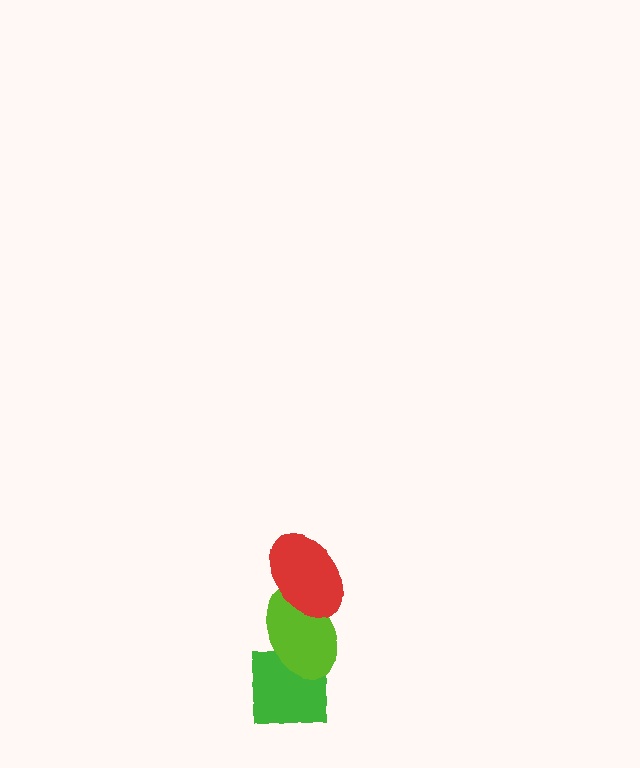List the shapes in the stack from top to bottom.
From top to bottom: the red ellipse, the lime ellipse, the green square.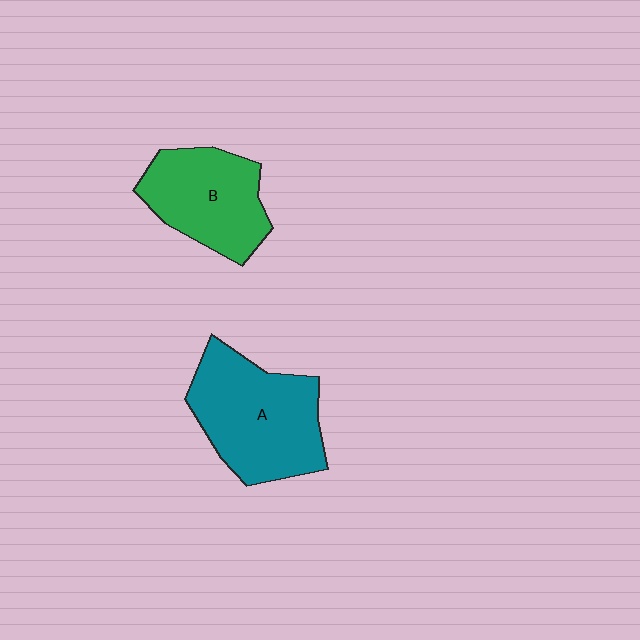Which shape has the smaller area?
Shape B (green).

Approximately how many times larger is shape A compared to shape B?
Approximately 1.3 times.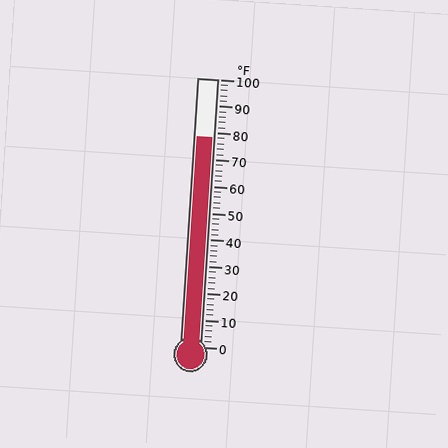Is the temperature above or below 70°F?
The temperature is above 70°F.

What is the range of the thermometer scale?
The thermometer scale ranges from 0°F to 100°F.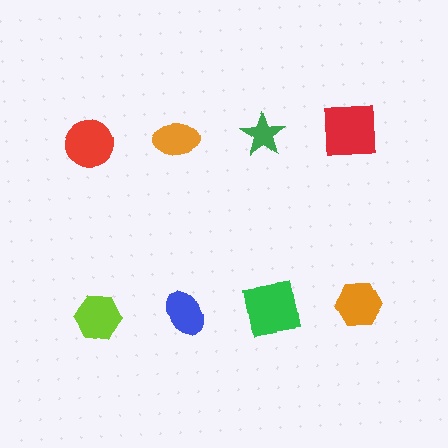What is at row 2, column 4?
An orange hexagon.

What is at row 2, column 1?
A lime hexagon.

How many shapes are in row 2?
4 shapes.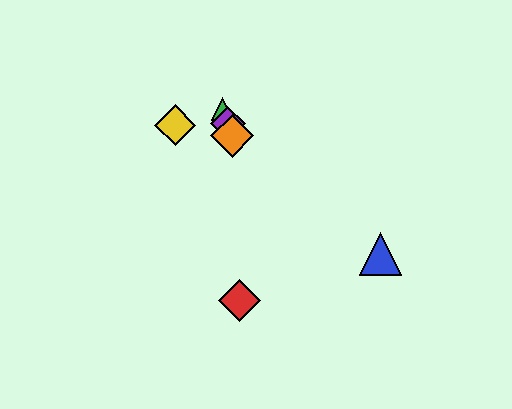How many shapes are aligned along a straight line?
3 shapes (the green triangle, the purple diamond, the orange diamond) are aligned along a straight line.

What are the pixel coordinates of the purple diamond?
The purple diamond is at (228, 124).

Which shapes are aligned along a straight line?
The green triangle, the purple diamond, the orange diamond are aligned along a straight line.